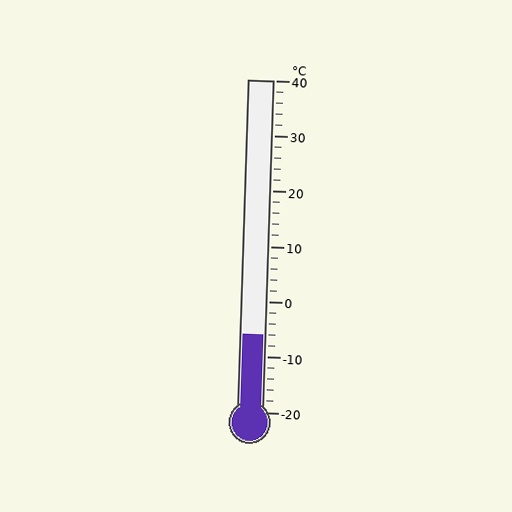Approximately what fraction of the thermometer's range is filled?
The thermometer is filled to approximately 25% of its range.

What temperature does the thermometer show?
The thermometer shows approximately -6°C.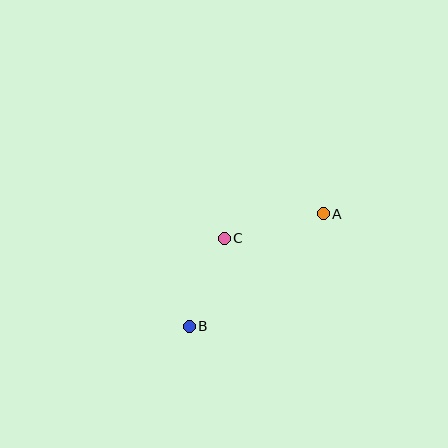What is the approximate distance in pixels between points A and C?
The distance between A and C is approximately 102 pixels.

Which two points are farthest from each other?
Points A and B are farthest from each other.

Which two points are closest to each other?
Points B and C are closest to each other.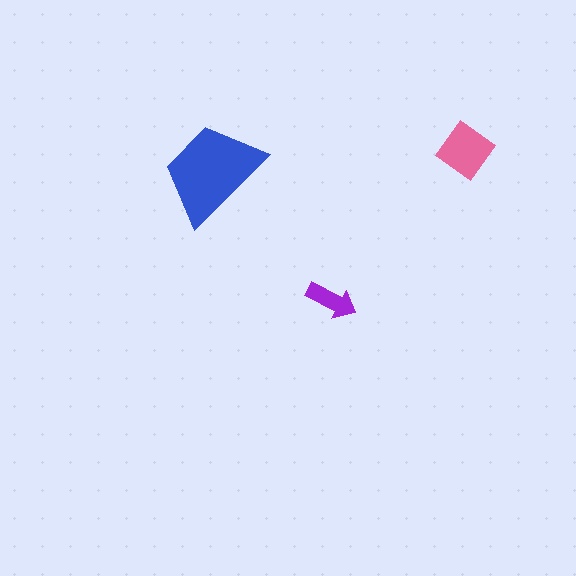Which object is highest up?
The pink diamond is topmost.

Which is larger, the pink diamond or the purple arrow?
The pink diamond.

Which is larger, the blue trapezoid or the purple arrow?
The blue trapezoid.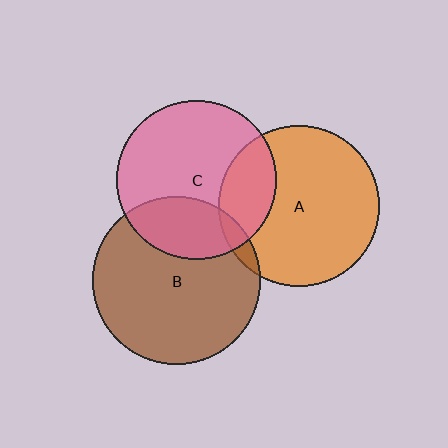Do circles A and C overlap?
Yes.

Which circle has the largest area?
Circle B (brown).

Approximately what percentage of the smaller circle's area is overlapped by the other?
Approximately 25%.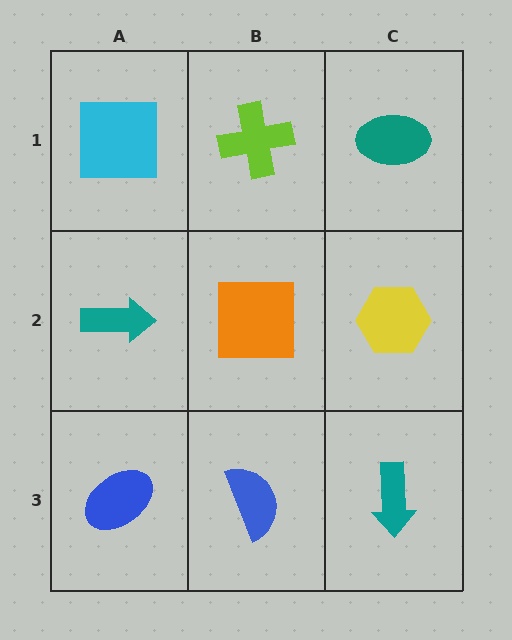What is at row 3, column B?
A blue semicircle.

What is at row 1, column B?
A lime cross.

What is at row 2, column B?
An orange square.